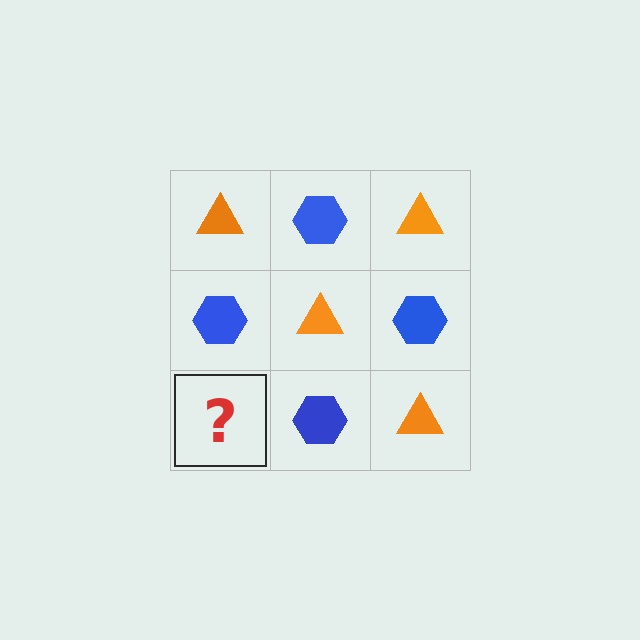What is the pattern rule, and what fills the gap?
The rule is that it alternates orange triangle and blue hexagon in a checkerboard pattern. The gap should be filled with an orange triangle.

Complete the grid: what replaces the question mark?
The question mark should be replaced with an orange triangle.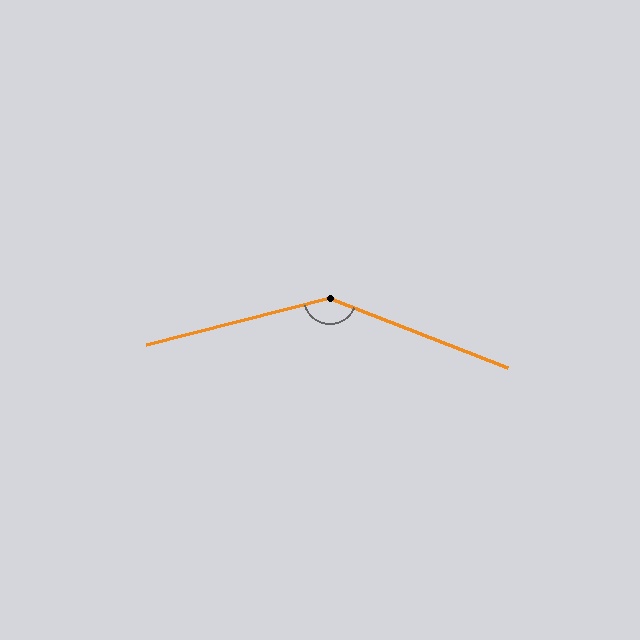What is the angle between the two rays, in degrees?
Approximately 145 degrees.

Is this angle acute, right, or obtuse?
It is obtuse.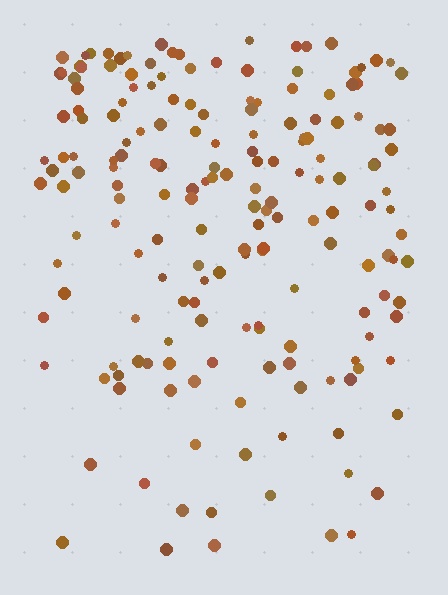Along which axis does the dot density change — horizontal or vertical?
Vertical.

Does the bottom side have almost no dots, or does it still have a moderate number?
Still a moderate number, just noticeably fewer than the top.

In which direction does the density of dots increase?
From bottom to top, with the top side densest.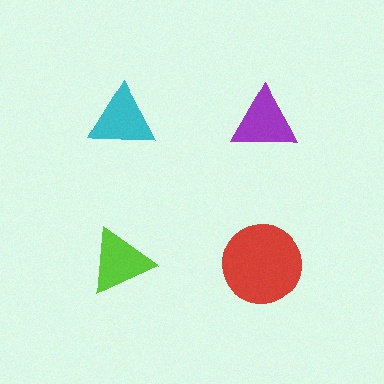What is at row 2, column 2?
A red circle.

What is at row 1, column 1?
A cyan triangle.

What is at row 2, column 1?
A lime triangle.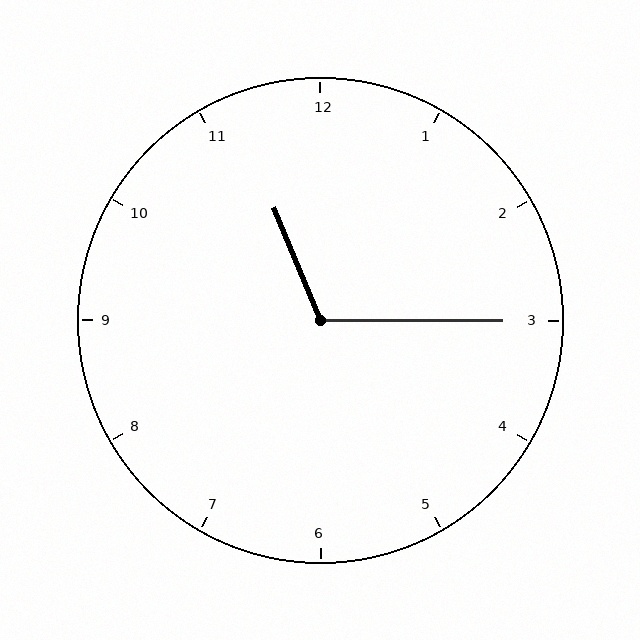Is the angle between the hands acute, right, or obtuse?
It is obtuse.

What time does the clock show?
11:15.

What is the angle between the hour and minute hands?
Approximately 112 degrees.